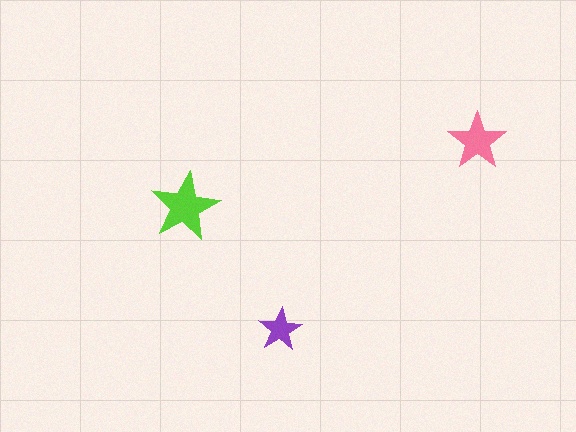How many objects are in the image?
There are 3 objects in the image.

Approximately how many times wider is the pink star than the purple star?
About 1.5 times wider.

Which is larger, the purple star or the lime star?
The lime one.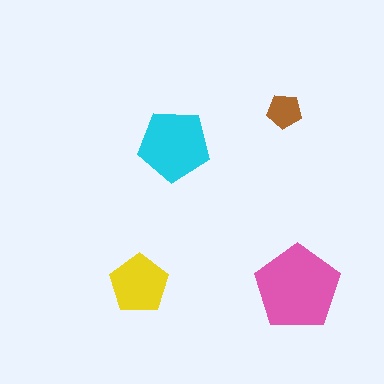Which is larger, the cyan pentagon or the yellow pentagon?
The cyan one.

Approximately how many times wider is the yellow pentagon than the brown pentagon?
About 1.5 times wider.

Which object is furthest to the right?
The pink pentagon is rightmost.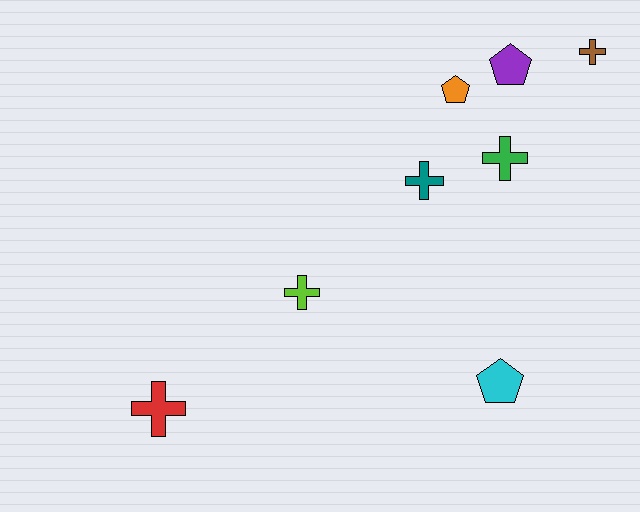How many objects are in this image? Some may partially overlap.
There are 8 objects.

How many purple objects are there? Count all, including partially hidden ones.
There is 1 purple object.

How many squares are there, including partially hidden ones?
There are no squares.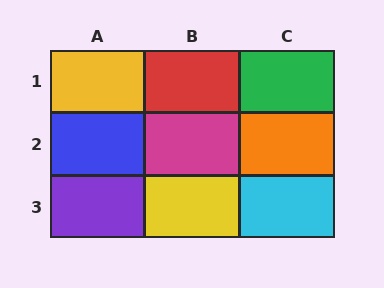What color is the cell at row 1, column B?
Red.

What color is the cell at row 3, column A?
Purple.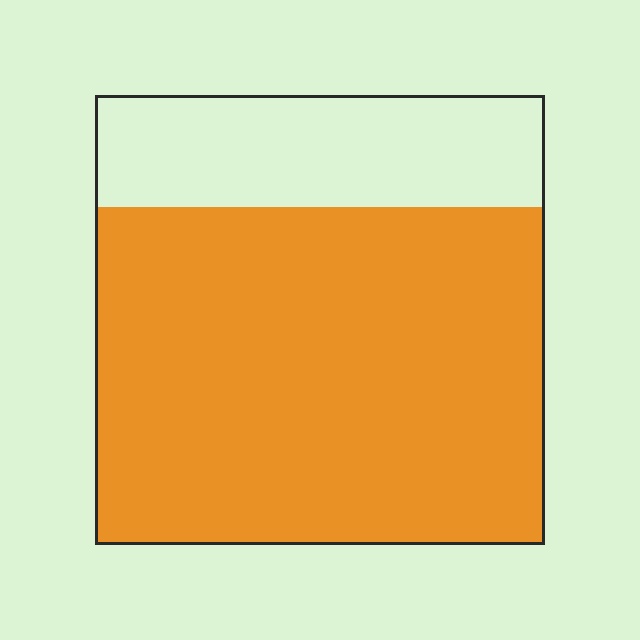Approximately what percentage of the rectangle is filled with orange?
Approximately 75%.